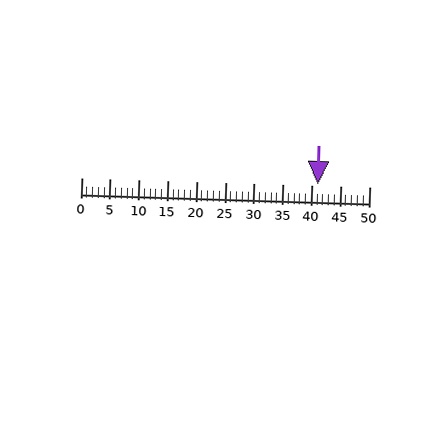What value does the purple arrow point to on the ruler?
The purple arrow points to approximately 41.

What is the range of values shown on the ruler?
The ruler shows values from 0 to 50.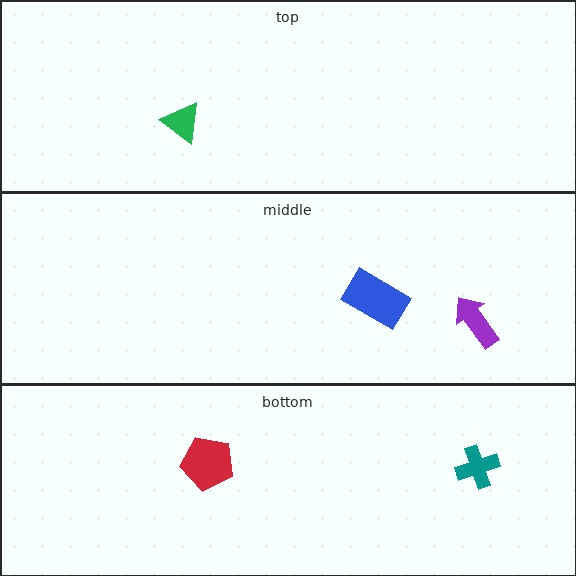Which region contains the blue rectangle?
The middle region.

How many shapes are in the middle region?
2.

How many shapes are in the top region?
1.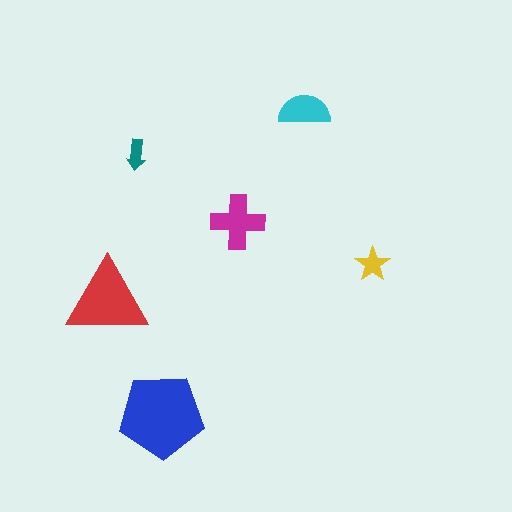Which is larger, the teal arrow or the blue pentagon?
The blue pentagon.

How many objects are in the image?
There are 6 objects in the image.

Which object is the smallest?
The teal arrow.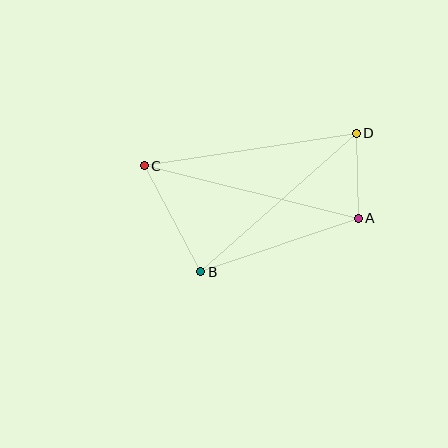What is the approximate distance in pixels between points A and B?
The distance between A and B is approximately 166 pixels.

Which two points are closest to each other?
Points A and D are closest to each other.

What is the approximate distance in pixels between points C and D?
The distance between C and D is approximately 214 pixels.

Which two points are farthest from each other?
Points A and C are farthest from each other.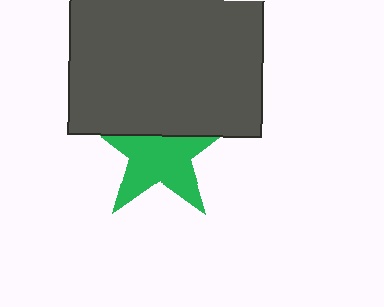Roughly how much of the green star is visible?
About half of it is visible (roughly 64%).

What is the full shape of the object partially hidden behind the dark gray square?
The partially hidden object is a green star.